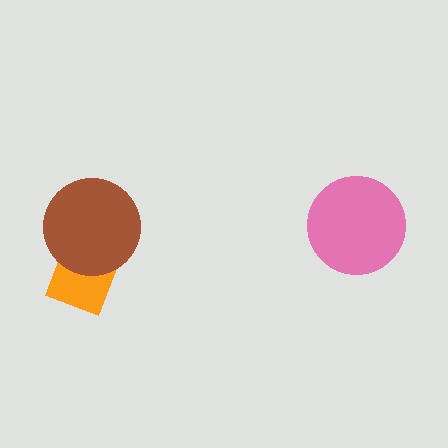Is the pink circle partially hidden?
No, no other shape covers it.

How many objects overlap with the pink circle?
0 objects overlap with the pink circle.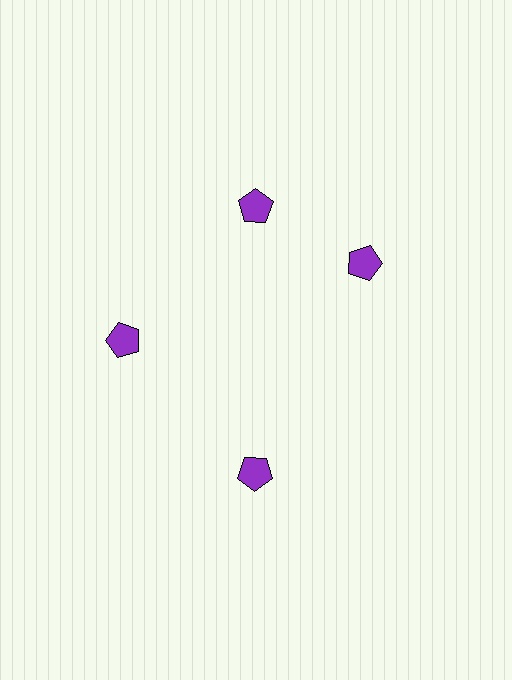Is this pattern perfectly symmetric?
No. The 4 purple pentagons are arranged in a ring, but one element near the 3 o'clock position is rotated out of alignment along the ring, breaking the 4-fold rotational symmetry.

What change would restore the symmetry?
The symmetry would be restored by rotating it back into even spacing with its neighbors so that all 4 pentagons sit at equal angles and equal distance from the center.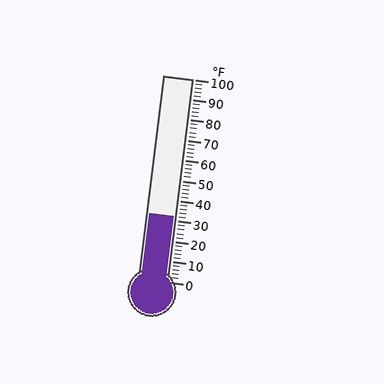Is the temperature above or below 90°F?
The temperature is below 90°F.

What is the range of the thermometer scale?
The thermometer scale ranges from 0°F to 100°F.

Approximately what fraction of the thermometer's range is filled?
The thermometer is filled to approximately 30% of its range.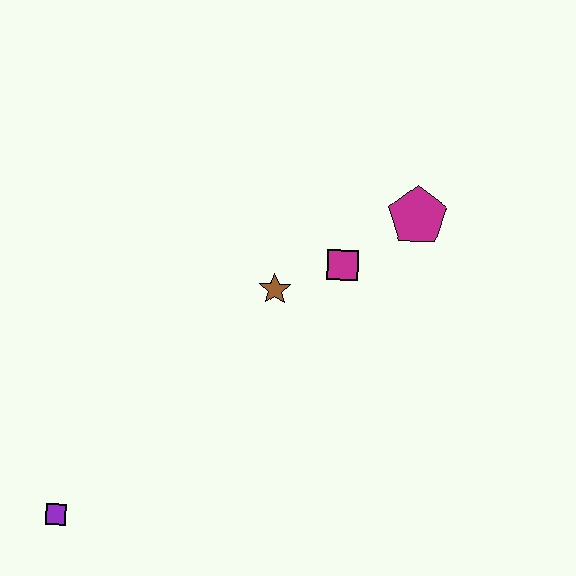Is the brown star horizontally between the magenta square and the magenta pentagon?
No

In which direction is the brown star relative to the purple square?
The brown star is above the purple square.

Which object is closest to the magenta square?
The brown star is closest to the magenta square.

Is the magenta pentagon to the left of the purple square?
No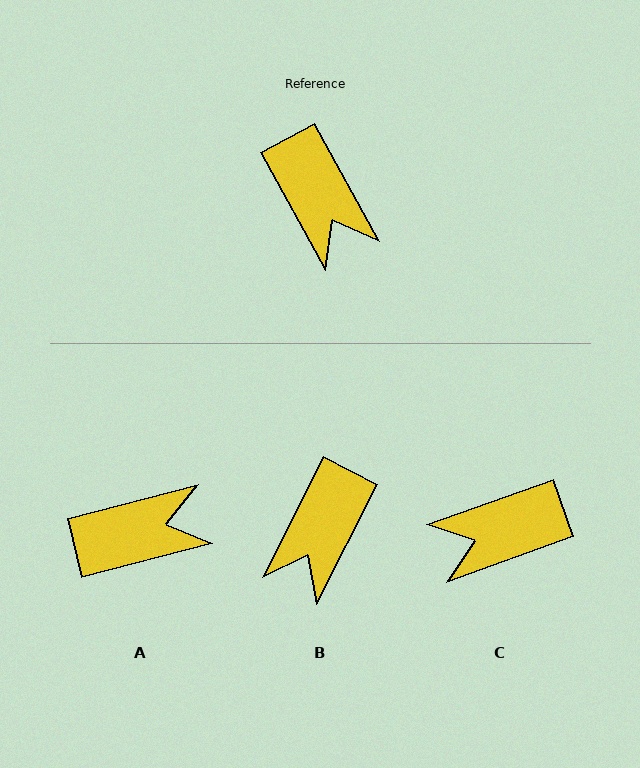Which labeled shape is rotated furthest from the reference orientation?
C, about 99 degrees away.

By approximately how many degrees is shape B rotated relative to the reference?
Approximately 56 degrees clockwise.